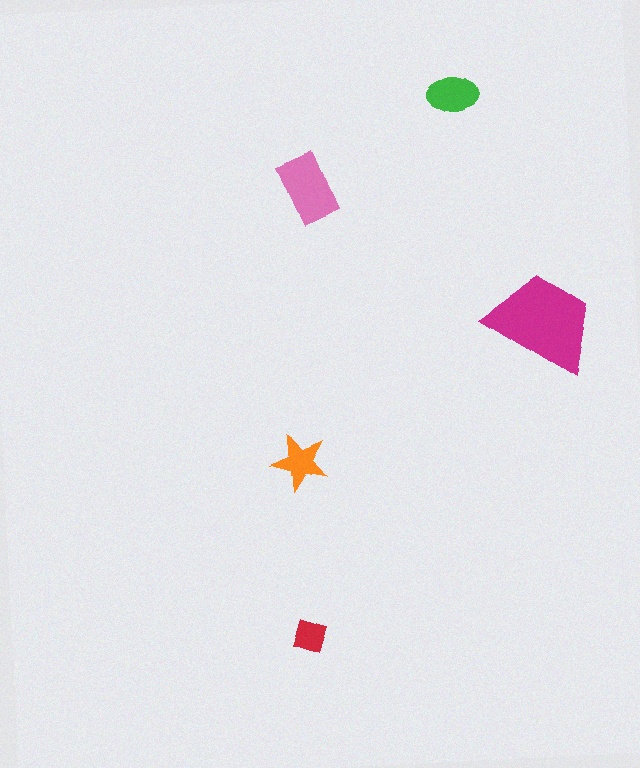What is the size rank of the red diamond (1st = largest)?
5th.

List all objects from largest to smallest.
The magenta trapezoid, the pink rectangle, the green ellipse, the orange star, the red diamond.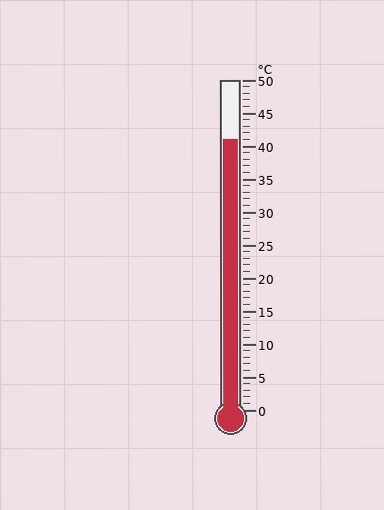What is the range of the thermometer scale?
The thermometer scale ranges from 0°C to 50°C.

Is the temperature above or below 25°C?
The temperature is above 25°C.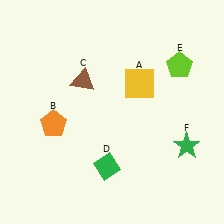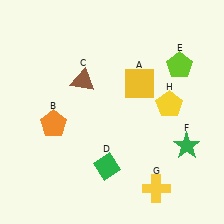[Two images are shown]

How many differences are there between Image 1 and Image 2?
There are 2 differences between the two images.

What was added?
A yellow cross (G), a yellow pentagon (H) were added in Image 2.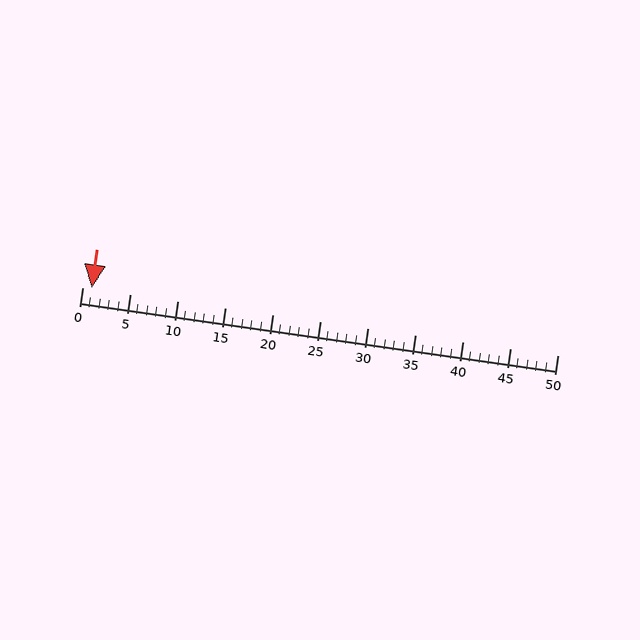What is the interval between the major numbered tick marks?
The major tick marks are spaced 5 units apart.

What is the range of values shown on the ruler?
The ruler shows values from 0 to 50.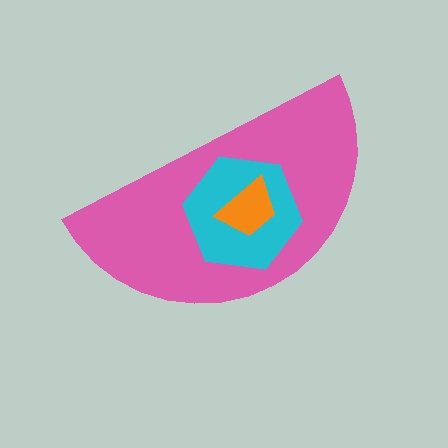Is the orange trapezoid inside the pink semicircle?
Yes.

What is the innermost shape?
The orange trapezoid.